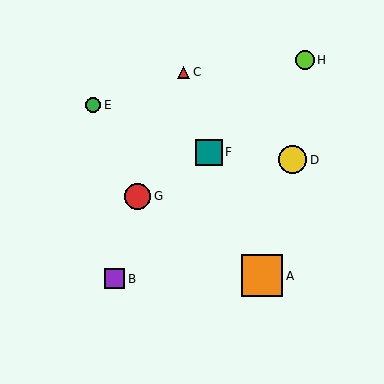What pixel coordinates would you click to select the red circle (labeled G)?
Click at (138, 196) to select the red circle G.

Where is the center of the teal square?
The center of the teal square is at (209, 152).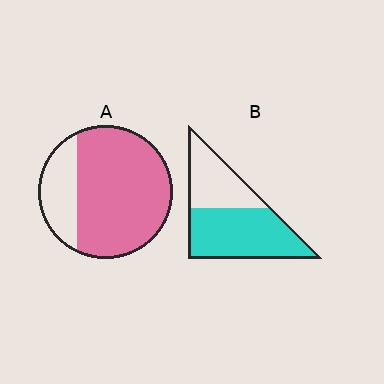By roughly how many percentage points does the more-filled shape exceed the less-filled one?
By roughly 15 percentage points (A over B).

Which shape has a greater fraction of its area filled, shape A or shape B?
Shape A.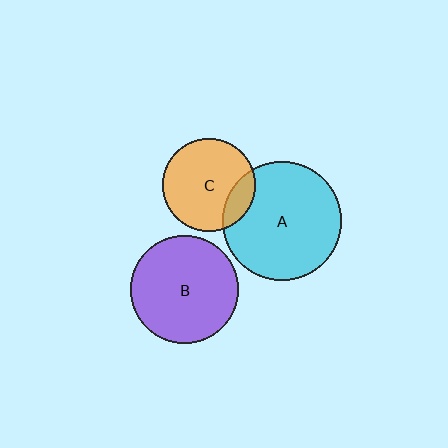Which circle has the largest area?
Circle A (cyan).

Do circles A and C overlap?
Yes.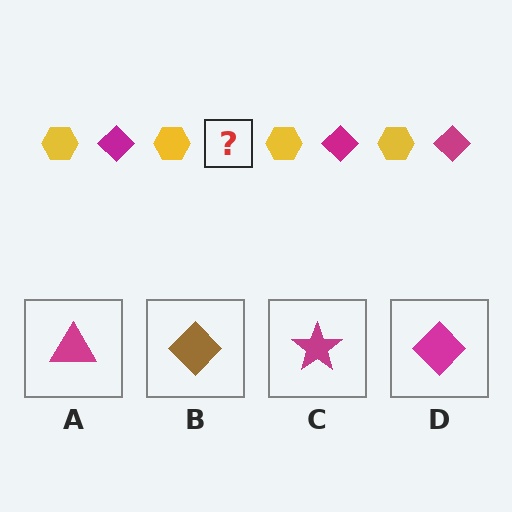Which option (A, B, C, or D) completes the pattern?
D.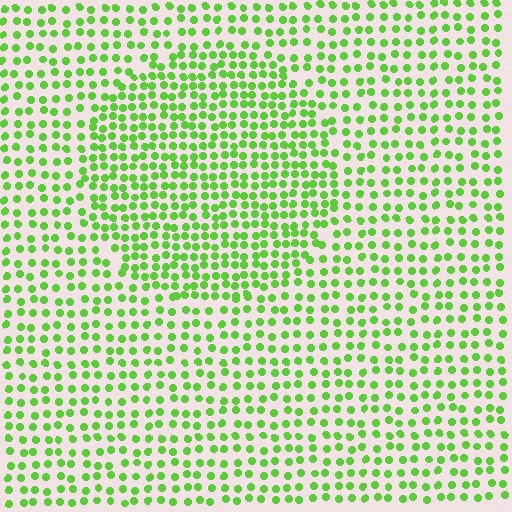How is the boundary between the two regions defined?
The boundary is defined by a change in element density (approximately 1.6x ratio). All elements are the same color, size, and shape.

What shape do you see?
I see a circle.